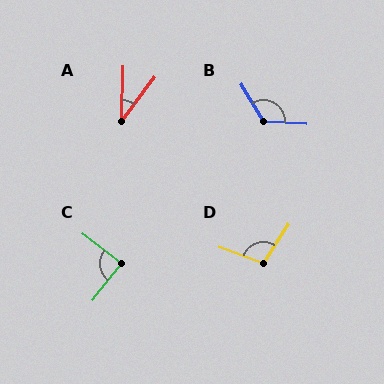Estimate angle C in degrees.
Approximately 89 degrees.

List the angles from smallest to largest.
A (36°), C (89°), D (102°), B (125°).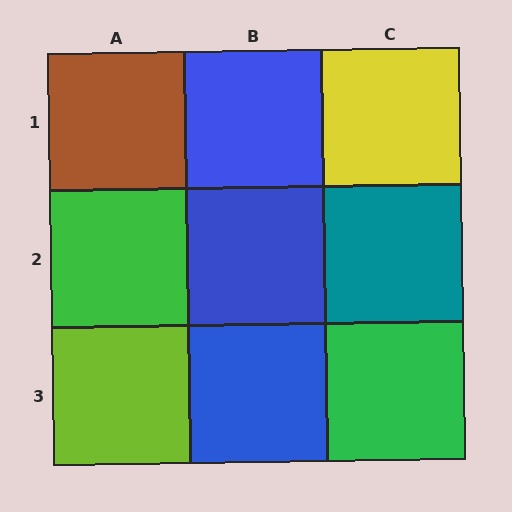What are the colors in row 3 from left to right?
Lime, blue, green.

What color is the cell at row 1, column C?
Yellow.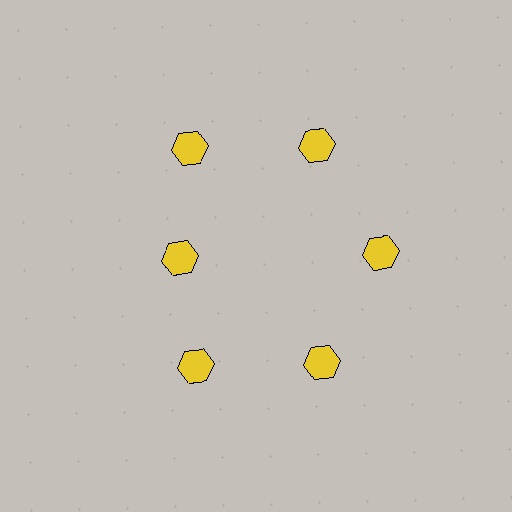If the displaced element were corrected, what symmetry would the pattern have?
It would have 6-fold rotational symmetry — the pattern would map onto itself every 60 degrees.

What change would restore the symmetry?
The symmetry would be restored by moving it outward, back onto the ring so that all 6 hexagons sit at equal angles and equal distance from the center.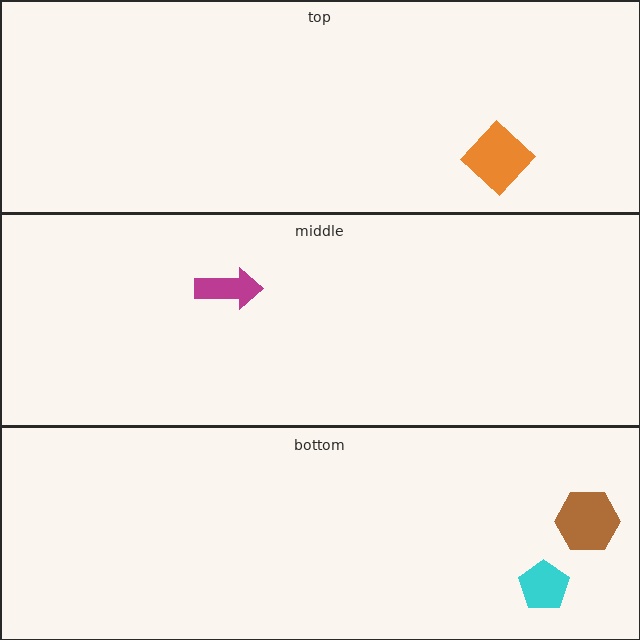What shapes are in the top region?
The orange diamond.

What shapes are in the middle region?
The magenta arrow.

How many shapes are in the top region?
1.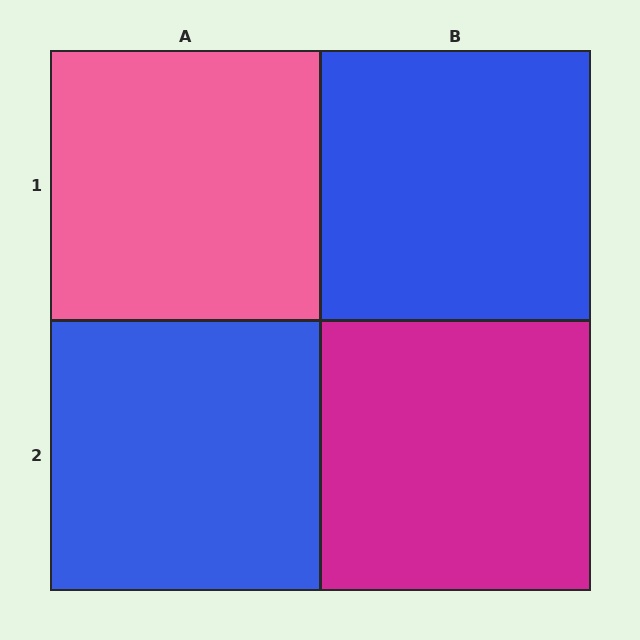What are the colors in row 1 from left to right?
Pink, blue.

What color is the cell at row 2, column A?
Blue.